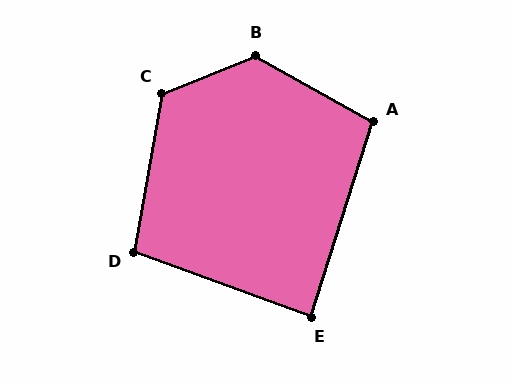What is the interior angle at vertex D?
Approximately 100 degrees (obtuse).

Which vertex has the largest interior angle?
B, at approximately 129 degrees.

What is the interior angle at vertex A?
Approximately 102 degrees (obtuse).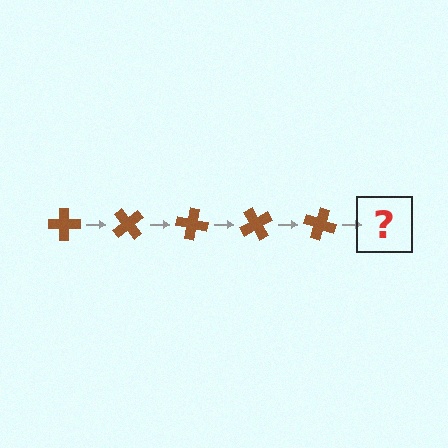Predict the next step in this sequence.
The next step is a brown cross rotated 250 degrees.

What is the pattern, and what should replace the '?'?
The pattern is that the cross rotates 50 degrees each step. The '?' should be a brown cross rotated 250 degrees.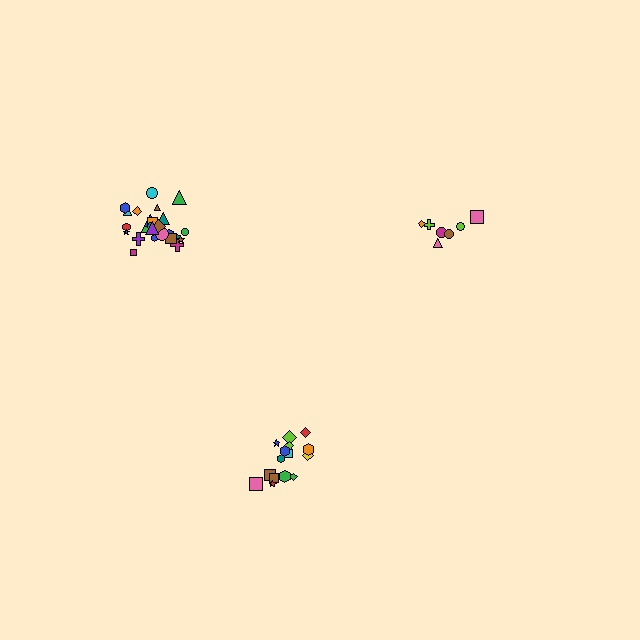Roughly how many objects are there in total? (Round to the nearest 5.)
Roughly 45 objects in total.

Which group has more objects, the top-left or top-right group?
The top-left group.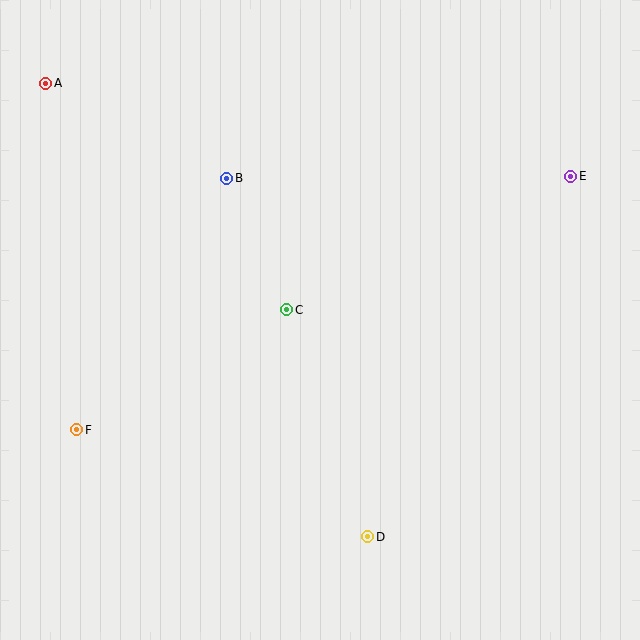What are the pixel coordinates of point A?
Point A is at (46, 83).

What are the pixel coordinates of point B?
Point B is at (227, 178).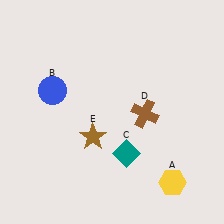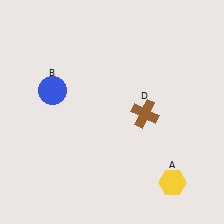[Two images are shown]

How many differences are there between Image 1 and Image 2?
There are 2 differences between the two images.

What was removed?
The brown star (E), the teal diamond (C) were removed in Image 2.